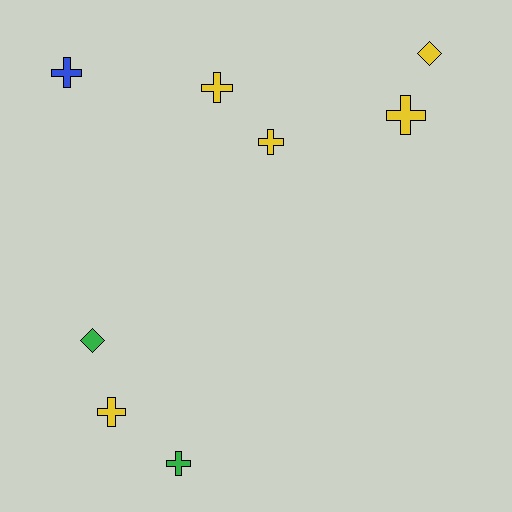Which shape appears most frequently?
Cross, with 6 objects.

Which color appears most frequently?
Yellow, with 5 objects.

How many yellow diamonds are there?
There is 1 yellow diamond.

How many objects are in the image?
There are 8 objects.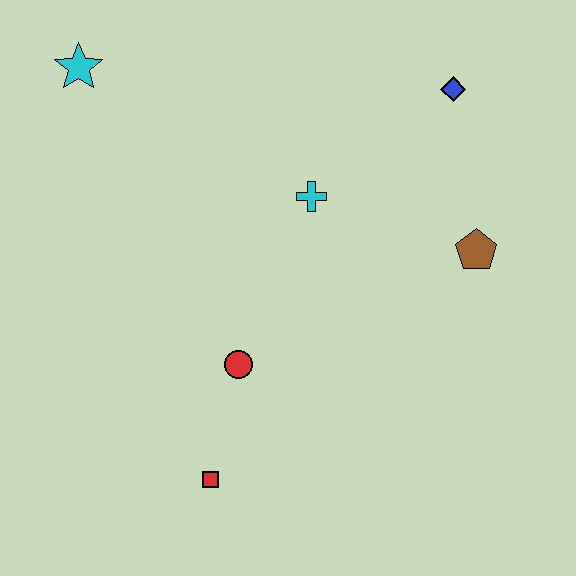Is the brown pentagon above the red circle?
Yes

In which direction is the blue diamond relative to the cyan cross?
The blue diamond is to the right of the cyan cross.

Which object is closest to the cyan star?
The cyan cross is closest to the cyan star.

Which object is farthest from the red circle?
The blue diamond is farthest from the red circle.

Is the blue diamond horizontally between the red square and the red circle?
No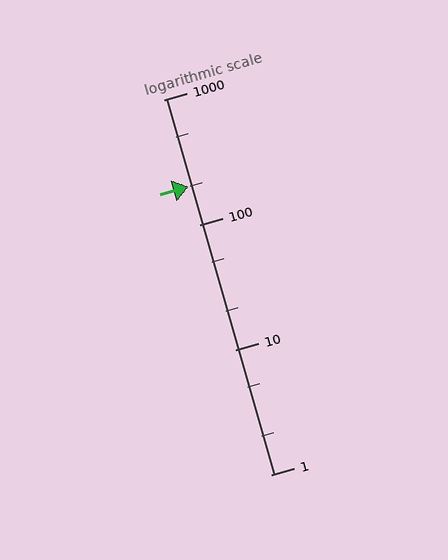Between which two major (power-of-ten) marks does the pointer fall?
The pointer is between 100 and 1000.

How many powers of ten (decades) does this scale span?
The scale spans 3 decades, from 1 to 1000.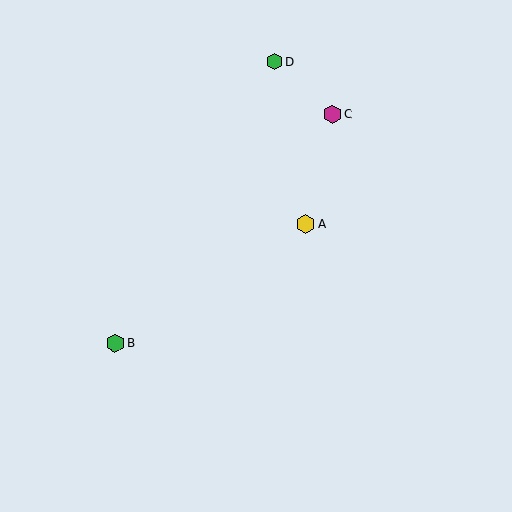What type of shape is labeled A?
Shape A is a yellow hexagon.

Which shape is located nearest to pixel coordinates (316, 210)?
The yellow hexagon (labeled A) at (306, 224) is nearest to that location.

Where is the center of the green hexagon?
The center of the green hexagon is at (115, 343).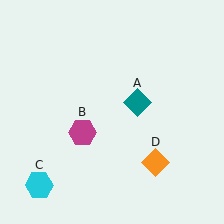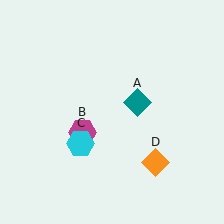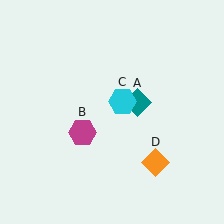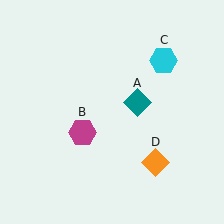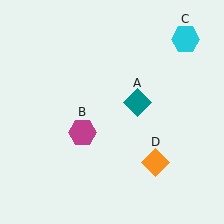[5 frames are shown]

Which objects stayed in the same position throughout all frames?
Teal diamond (object A) and magenta hexagon (object B) and orange diamond (object D) remained stationary.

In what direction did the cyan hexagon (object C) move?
The cyan hexagon (object C) moved up and to the right.